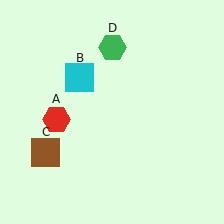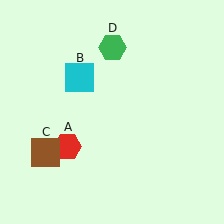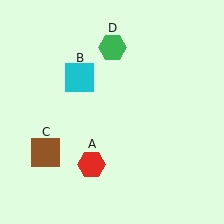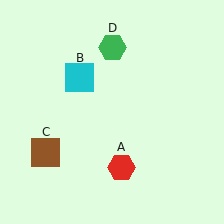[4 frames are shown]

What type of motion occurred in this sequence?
The red hexagon (object A) rotated counterclockwise around the center of the scene.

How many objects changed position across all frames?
1 object changed position: red hexagon (object A).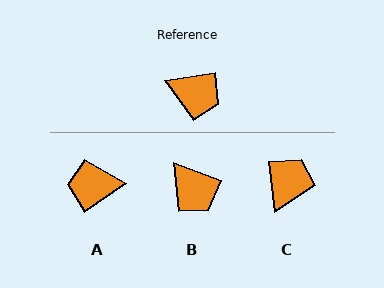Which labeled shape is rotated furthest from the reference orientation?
A, about 156 degrees away.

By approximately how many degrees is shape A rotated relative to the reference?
Approximately 156 degrees clockwise.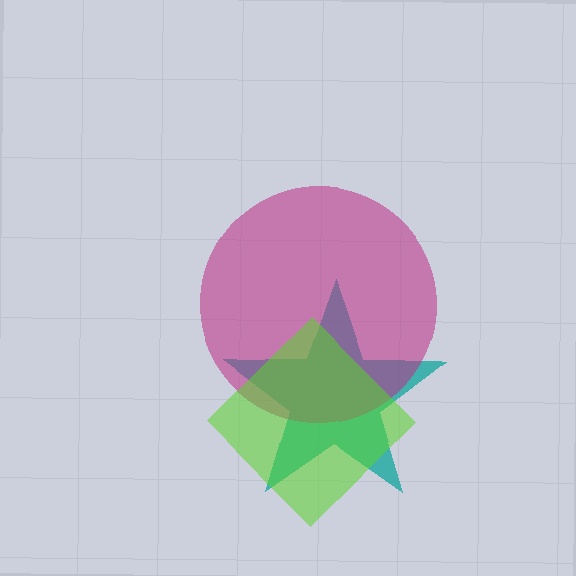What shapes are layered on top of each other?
The layered shapes are: a teal star, a magenta circle, a lime diamond.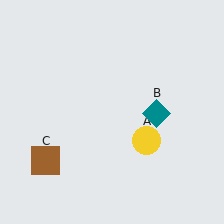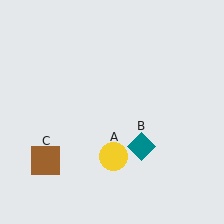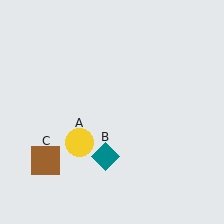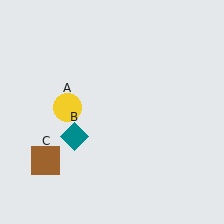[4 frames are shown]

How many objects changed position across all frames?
2 objects changed position: yellow circle (object A), teal diamond (object B).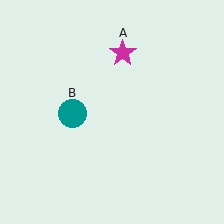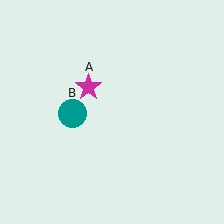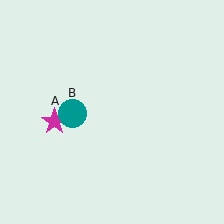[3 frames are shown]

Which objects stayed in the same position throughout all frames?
Teal circle (object B) remained stationary.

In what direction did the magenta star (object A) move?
The magenta star (object A) moved down and to the left.